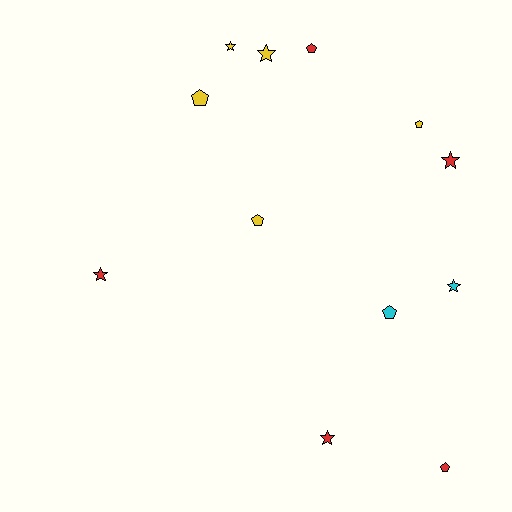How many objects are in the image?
There are 12 objects.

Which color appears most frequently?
Yellow, with 5 objects.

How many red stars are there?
There are 3 red stars.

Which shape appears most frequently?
Star, with 6 objects.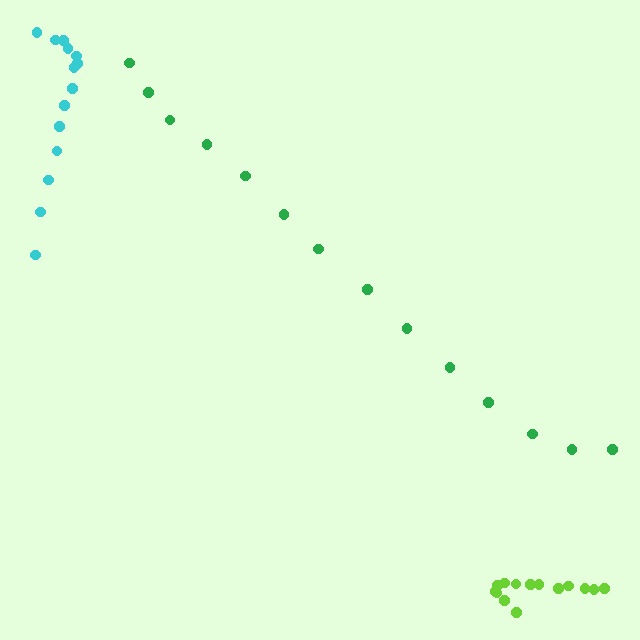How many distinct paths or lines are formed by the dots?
There are 3 distinct paths.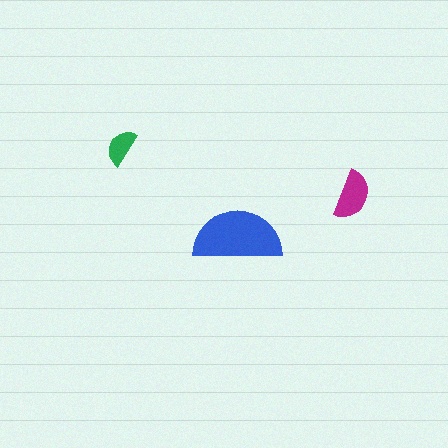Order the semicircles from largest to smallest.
the blue one, the magenta one, the green one.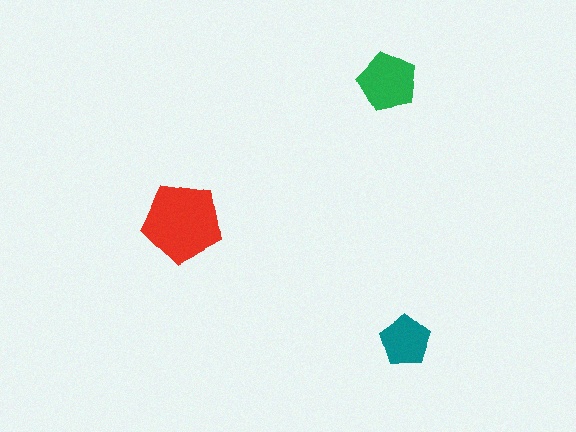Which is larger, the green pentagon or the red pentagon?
The red one.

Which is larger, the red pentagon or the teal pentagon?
The red one.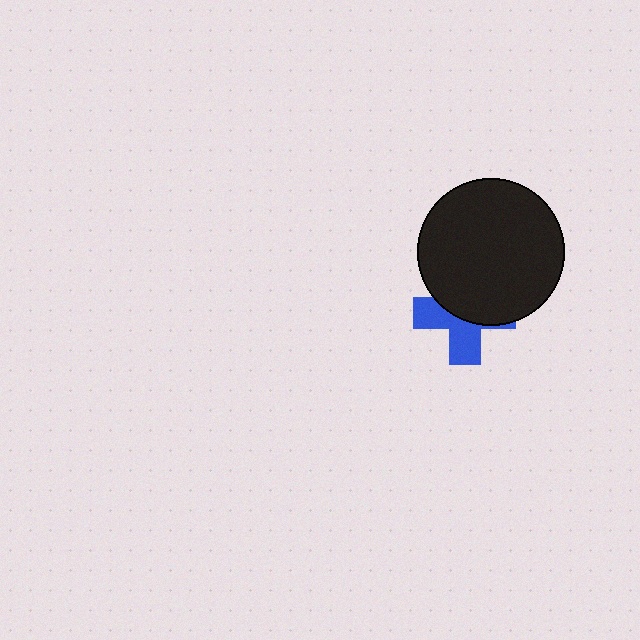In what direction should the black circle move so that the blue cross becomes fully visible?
The black circle should move up. That is the shortest direction to clear the overlap and leave the blue cross fully visible.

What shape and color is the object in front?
The object in front is a black circle.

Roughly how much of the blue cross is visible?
About half of it is visible (roughly 47%).